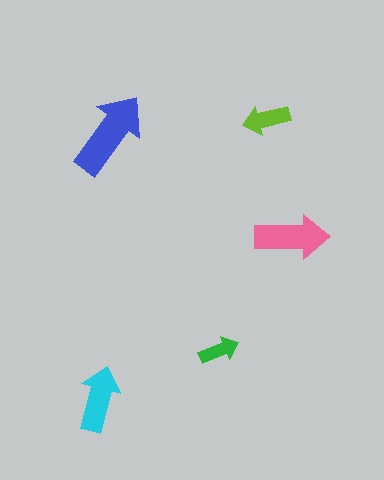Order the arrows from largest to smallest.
the blue one, the pink one, the cyan one, the lime one, the green one.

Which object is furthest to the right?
The pink arrow is rightmost.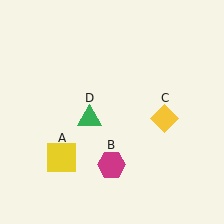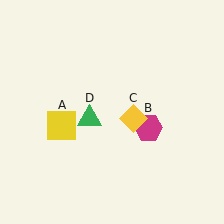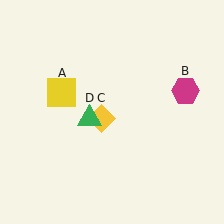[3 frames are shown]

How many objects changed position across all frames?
3 objects changed position: yellow square (object A), magenta hexagon (object B), yellow diamond (object C).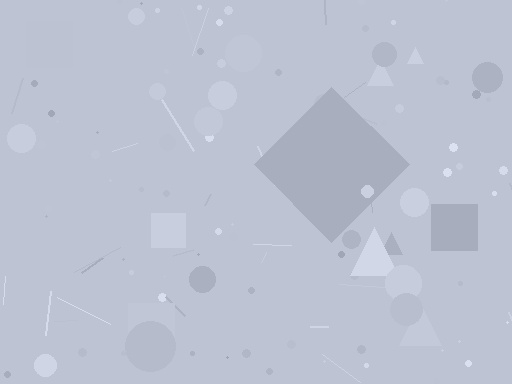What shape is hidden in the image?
A diamond is hidden in the image.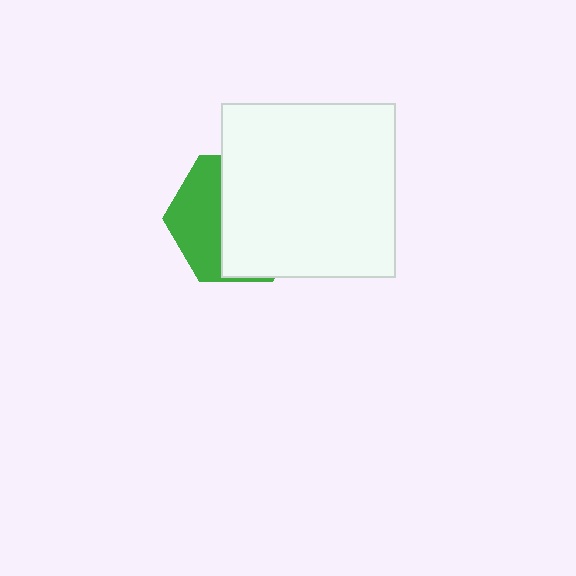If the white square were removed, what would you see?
You would see the complete green hexagon.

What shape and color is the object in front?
The object in front is a white square.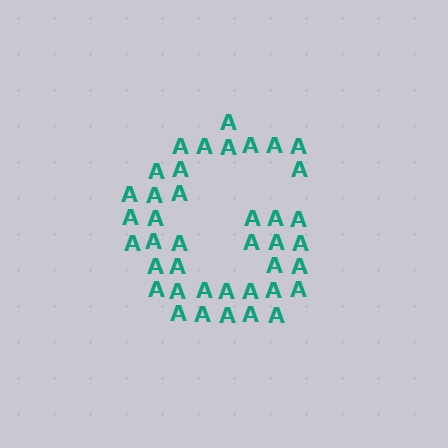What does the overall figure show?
The overall figure shows the letter G.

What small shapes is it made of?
It is made of small letter A's.